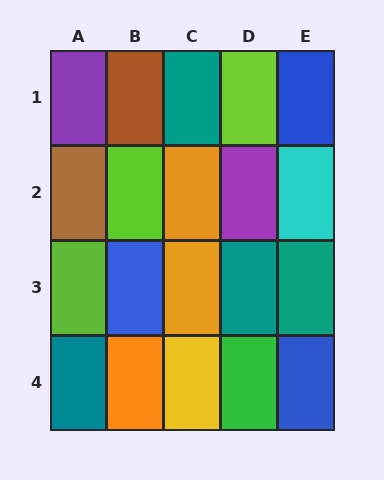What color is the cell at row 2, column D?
Purple.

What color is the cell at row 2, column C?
Orange.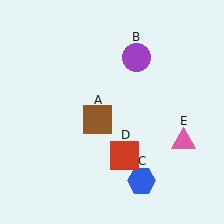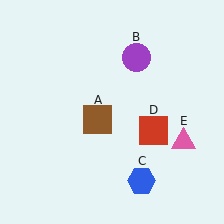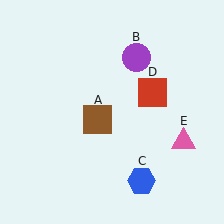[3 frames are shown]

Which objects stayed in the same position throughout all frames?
Brown square (object A) and purple circle (object B) and blue hexagon (object C) and pink triangle (object E) remained stationary.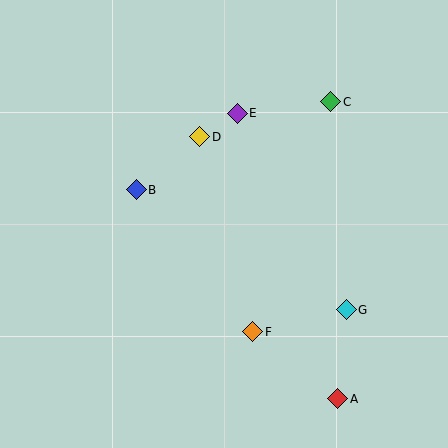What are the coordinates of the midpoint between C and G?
The midpoint between C and G is at (339, 206).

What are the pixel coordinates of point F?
Point F is at (253, 332).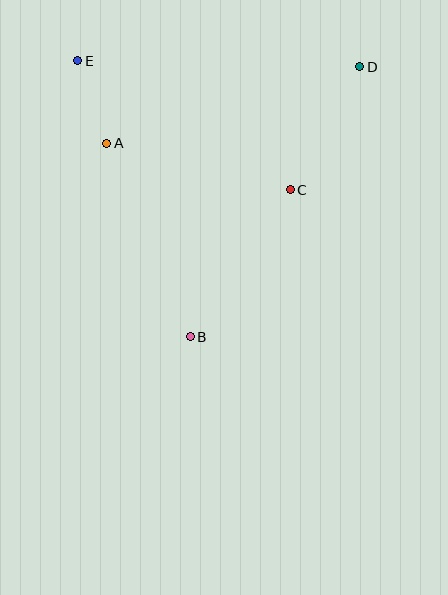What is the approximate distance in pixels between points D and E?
The distance between D and E is approximately 282 pixels.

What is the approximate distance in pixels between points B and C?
The distance between B and C is approximately 178 pixels.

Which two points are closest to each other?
Points A and E are closest to each other.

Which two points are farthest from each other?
Points B and D are farthest from each other.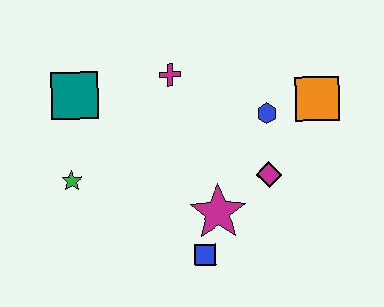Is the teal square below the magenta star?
No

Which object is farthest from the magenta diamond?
The teal square is farthest from the magenta diamond.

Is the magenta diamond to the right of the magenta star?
Yes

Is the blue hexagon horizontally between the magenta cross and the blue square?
No